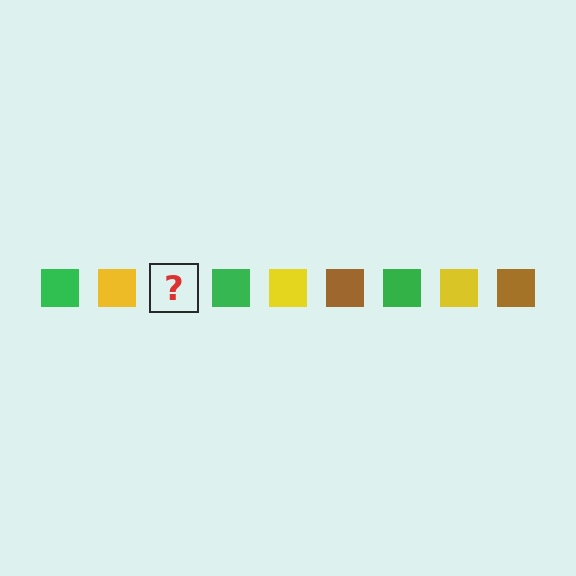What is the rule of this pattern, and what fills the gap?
The rule is that the pattern cycles through green, yellow, brown squares. The gap should be filled with a brown square.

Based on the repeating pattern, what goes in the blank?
The blank should be a brown square.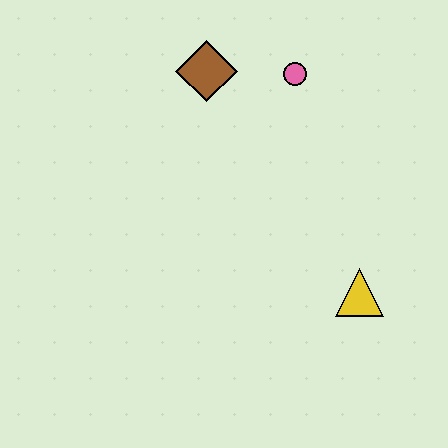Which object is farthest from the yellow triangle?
The brown diamond is farthest from the yellow triangle.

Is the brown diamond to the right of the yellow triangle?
No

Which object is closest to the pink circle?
The brown diamond is closest to the pink circle.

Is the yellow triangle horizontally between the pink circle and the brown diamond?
No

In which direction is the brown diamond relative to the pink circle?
The brown diamond is to the left of the pink circle.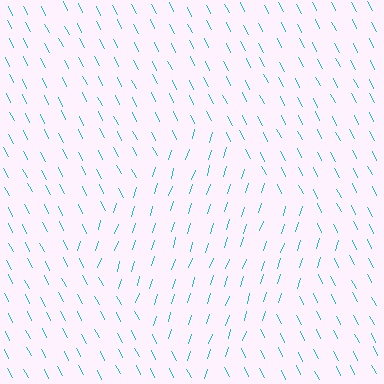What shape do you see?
I see a diamond.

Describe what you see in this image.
The image is filled with small cyan line segments. A diamond region in the image has lines oriented differently from the surrounding lines, creating a visible texture boundary.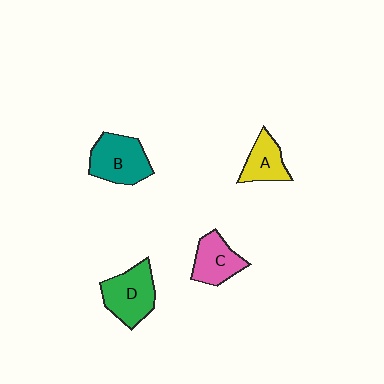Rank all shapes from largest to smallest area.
From largest to smallest: B (teal), D (green), C (pink), A (yellow).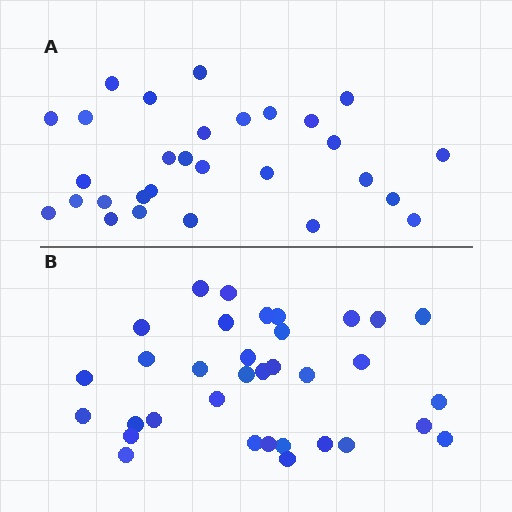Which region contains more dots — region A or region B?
Region B (the bottom region) has more dots.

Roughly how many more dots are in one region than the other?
Region B has about 5 more dots than region A.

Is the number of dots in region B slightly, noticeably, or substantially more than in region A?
Region B has only slightly more — the two regions are fairly close. The ratio is roughly 1.2 to 1.